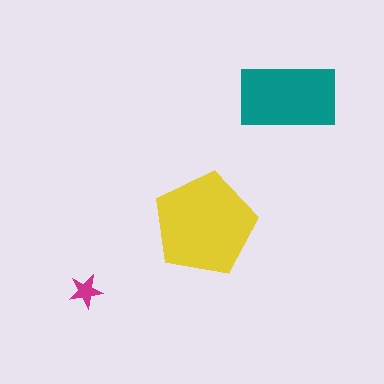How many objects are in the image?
There are 3 objects in the image.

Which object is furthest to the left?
The magenta star is leftmost.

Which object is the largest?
The yellow pentagon.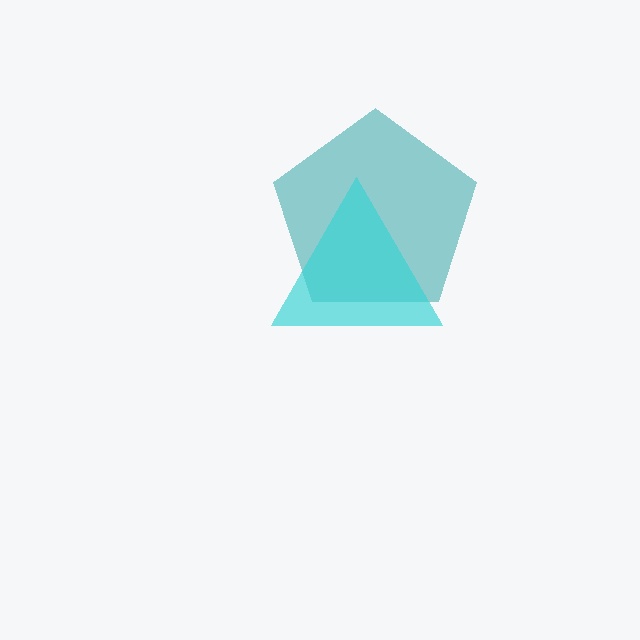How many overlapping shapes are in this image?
There are 2 overlapping shapes in the image.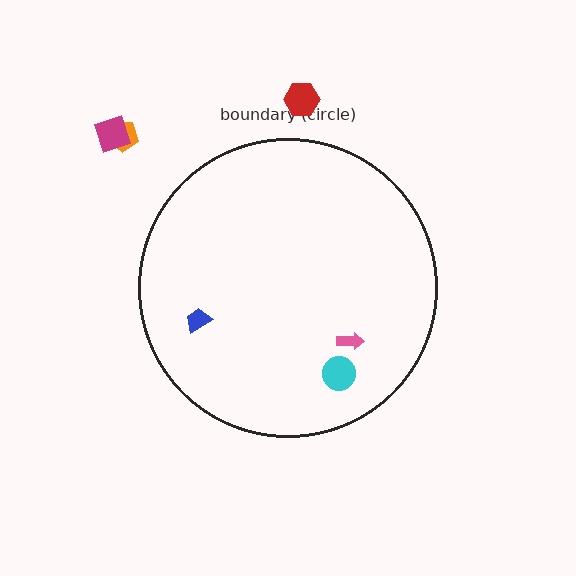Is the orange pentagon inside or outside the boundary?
Outside.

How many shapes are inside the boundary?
3 inside, 3 outside.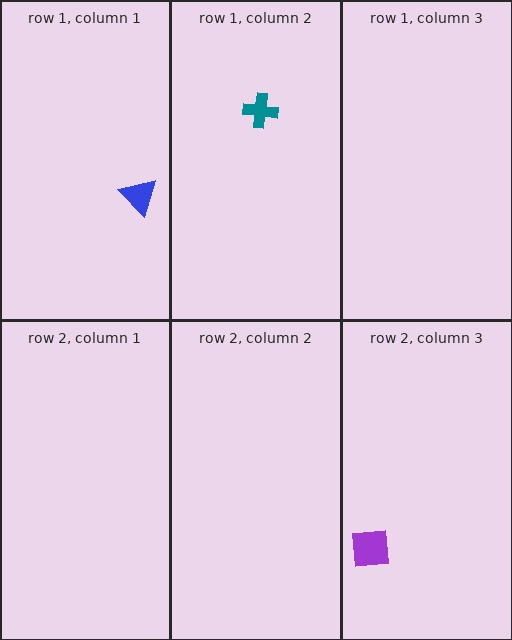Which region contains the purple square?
The row 2, column 3 region.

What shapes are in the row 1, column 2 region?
The teal cross.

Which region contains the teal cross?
The row 1, column 2 region.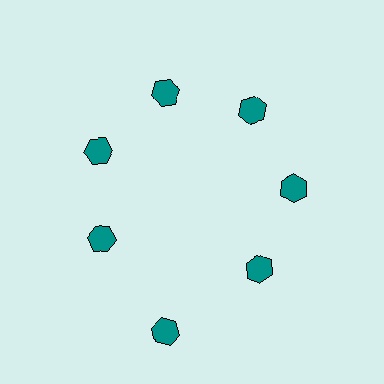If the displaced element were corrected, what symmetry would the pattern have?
It would have 7-fold rotational symmetry — the pattern would map onto itself every 51 degrees.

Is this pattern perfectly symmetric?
No. The 7 teal hexagons are arranged in a ring, but one element near the 6 o'clock position is pushed outward from the center, breaking the 7-fold rotational symmetry.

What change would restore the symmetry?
The symmetry would be restored by moving it inward, back onto the ring so that all 7 hexagons sit at equal angles and equal distance from the center.